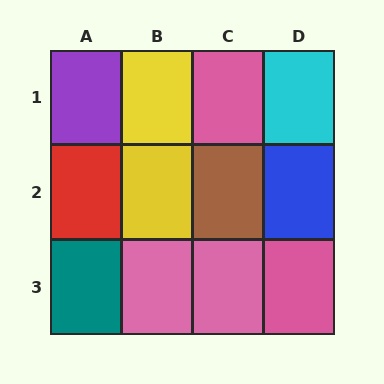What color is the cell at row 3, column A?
Teal.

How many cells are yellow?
2 cells are yellow.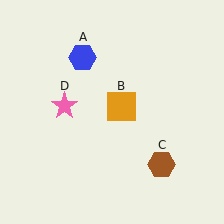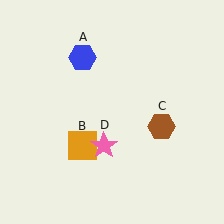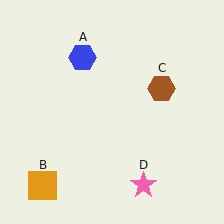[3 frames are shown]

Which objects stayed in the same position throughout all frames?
Blue hexagon (object A) remained stationary.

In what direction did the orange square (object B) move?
The orange square (object B) moved down and to the left.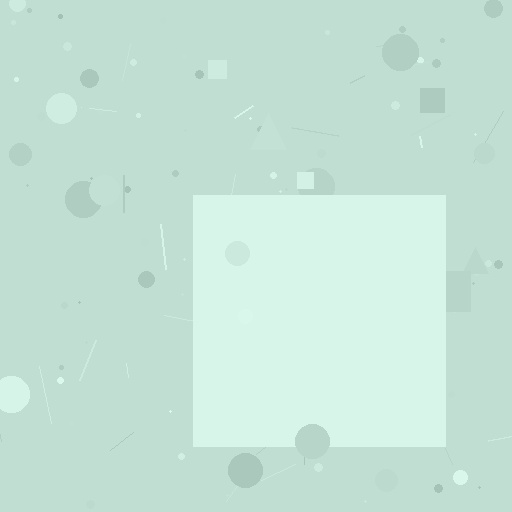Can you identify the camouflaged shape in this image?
The camouflaged shape is a square.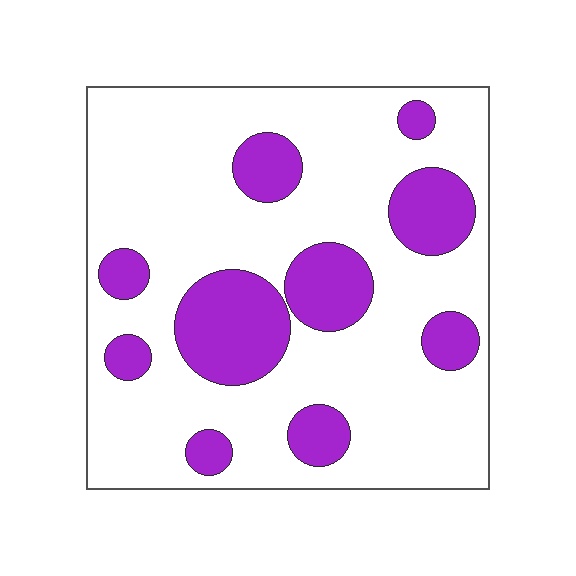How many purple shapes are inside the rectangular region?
10.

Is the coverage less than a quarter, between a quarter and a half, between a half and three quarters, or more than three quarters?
Less than a quarter.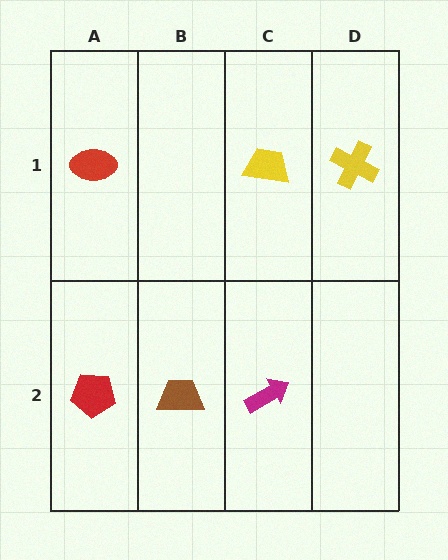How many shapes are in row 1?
3 shapes.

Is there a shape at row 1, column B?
No, that cell is empty.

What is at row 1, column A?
A red ellipse.